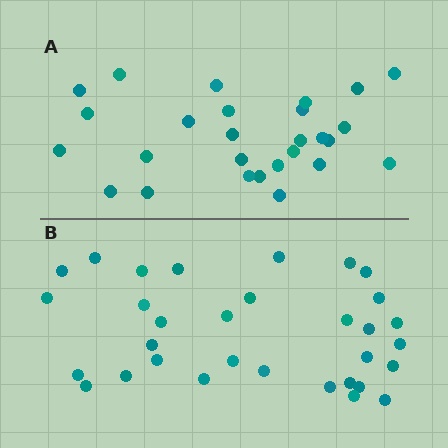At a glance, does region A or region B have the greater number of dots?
Region B (the bottom region) has more dots.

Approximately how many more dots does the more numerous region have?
Region B has about 5 more dots than region A.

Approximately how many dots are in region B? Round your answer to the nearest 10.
About 30 dots. (The exact count is 32, which rounds to 30.)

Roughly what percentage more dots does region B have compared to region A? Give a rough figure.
About 20% more.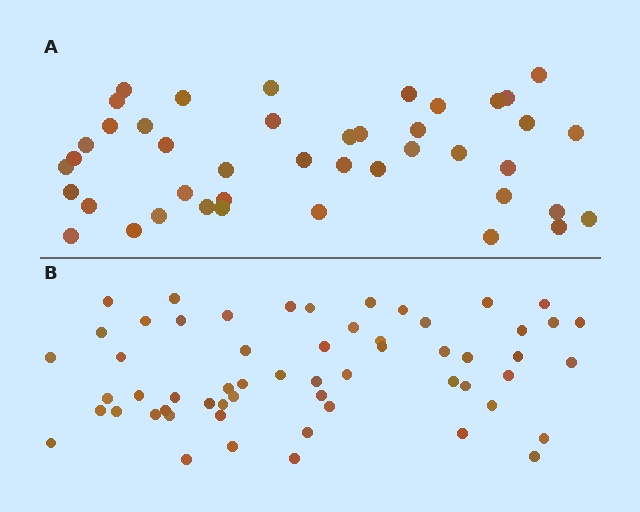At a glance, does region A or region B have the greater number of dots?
Region B (the bottom region) has more dots.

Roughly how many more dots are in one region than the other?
Region B has approximately 15 more dots than region A.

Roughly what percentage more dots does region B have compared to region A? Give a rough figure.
About 35% more.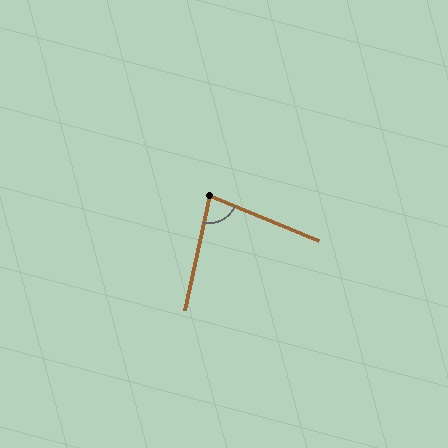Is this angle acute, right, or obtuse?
It is acute.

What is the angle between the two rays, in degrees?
Approximately 79 degrees.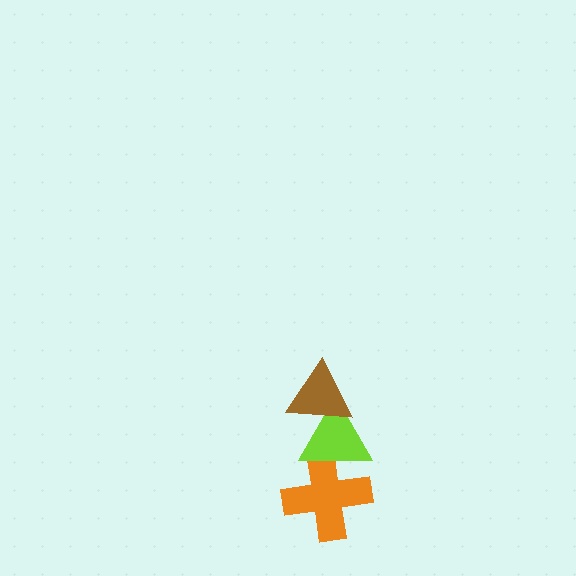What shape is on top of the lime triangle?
The brown triangle is on top of the lime triangle.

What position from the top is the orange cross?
The orange cross is 3rd from the top.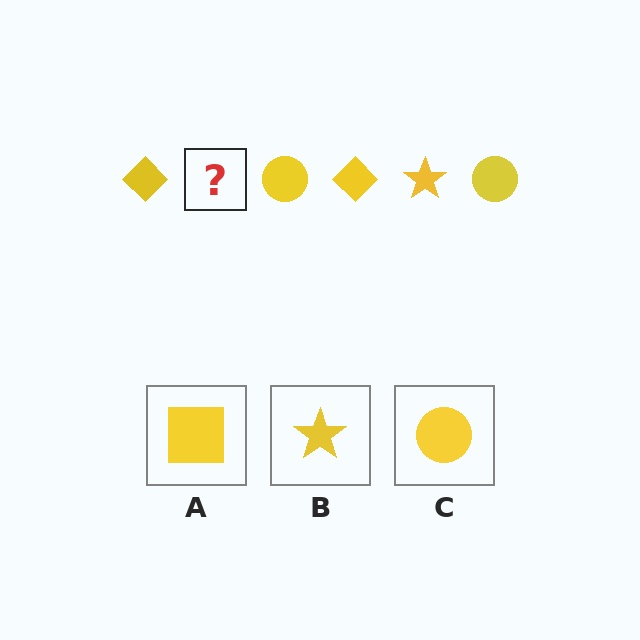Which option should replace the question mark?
Option B.